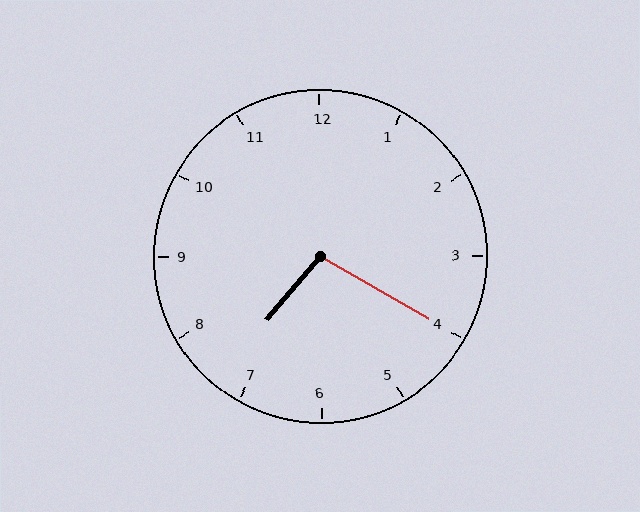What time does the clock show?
7:20.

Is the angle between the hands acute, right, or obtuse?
It is obtuse.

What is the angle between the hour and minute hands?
Approximately 100 degrees.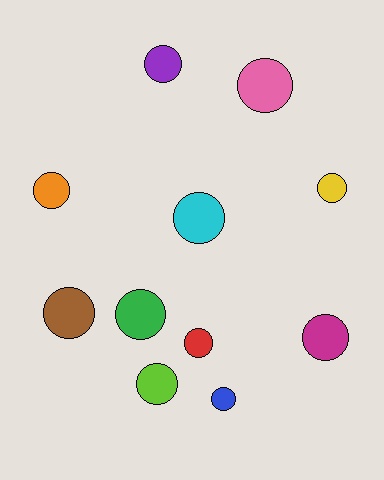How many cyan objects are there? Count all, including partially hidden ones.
There is 1 cyan object.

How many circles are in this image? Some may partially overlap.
There are 11 circles.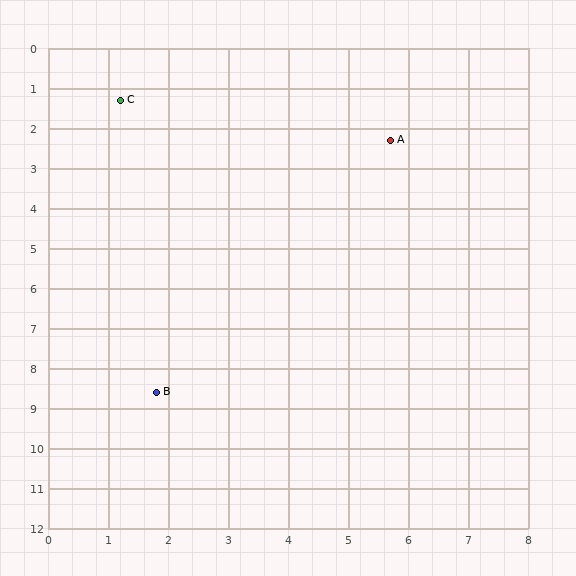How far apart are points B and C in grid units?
Points B and C are about 7.3 grid units apart.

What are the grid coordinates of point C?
Point C is at approximately (1.2, 1.3).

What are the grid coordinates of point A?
Point A is at approximately (5.7, 2.3).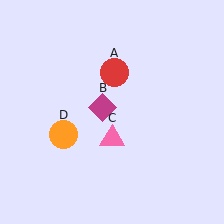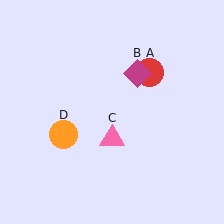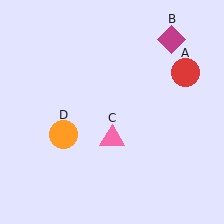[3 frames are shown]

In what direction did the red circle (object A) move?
The red circle (object A) moved right.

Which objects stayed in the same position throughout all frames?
Pink triangle (object C) and orange circle (object D) remained stationary.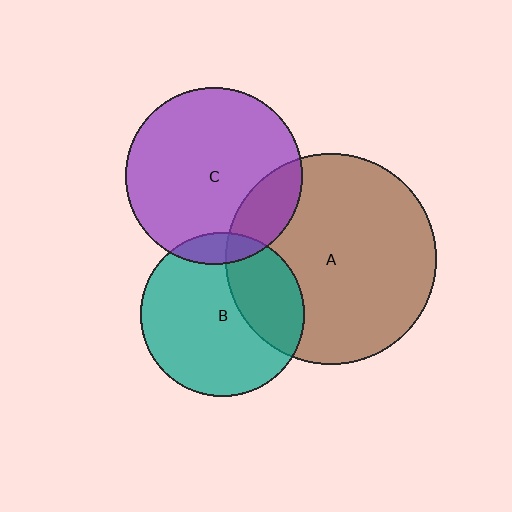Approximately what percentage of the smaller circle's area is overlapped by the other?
Approximately 10%.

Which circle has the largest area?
Circle A (brown).